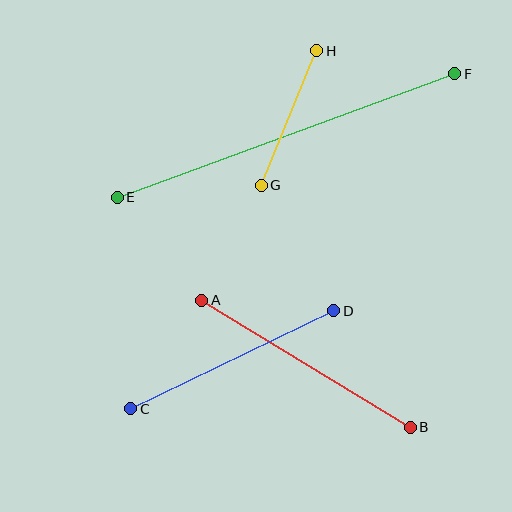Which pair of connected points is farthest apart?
Points E and F are farthest apart.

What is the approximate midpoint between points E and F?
The midpoint is at approximately (286, 135) pixels.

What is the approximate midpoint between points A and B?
The midpoint is at approximately (306, 364) pixels.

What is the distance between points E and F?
The distance is approximately 359 pixels.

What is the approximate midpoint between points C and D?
The midpoint is at approximately (232, 360) pixels.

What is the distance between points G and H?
The distance is approximately 146 pixels.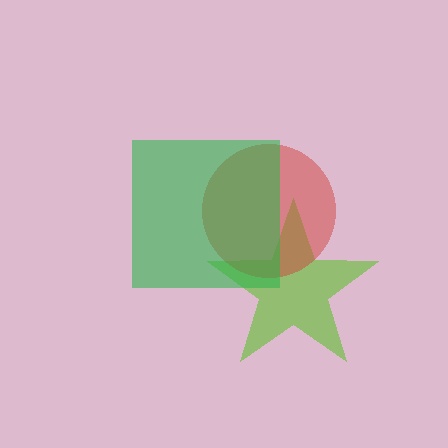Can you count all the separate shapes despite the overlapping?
Yes, there are 3 separate shapes.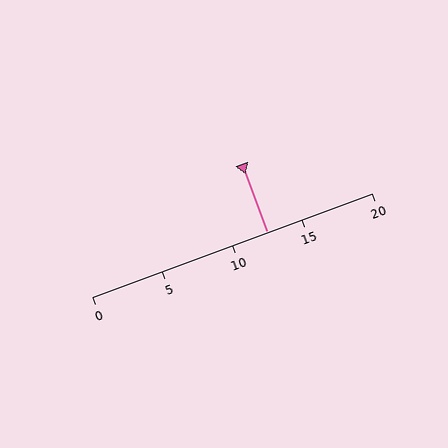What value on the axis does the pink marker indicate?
The marker indicates approximately 12.5.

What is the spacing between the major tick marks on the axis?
The major ticks are spaced 5 apart.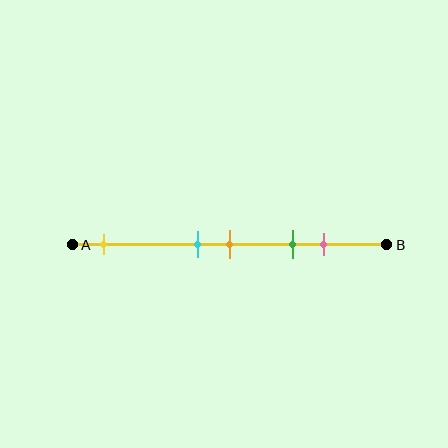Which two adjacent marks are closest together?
The cyan and orange marks are the closest adjacent pair.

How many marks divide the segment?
There are 5 marks dividing the segment.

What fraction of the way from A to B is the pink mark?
The pink mark is approximately 80% (0.8) of the way from A to B.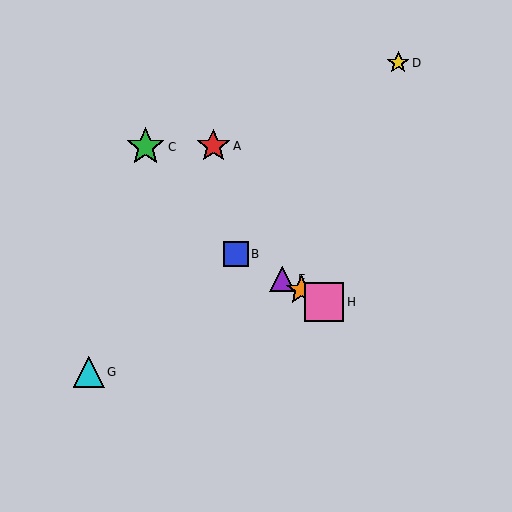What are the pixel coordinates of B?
Object B is at (236, 254).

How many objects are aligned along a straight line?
4 objects (B, E, F, H) are aligned along a straight line.